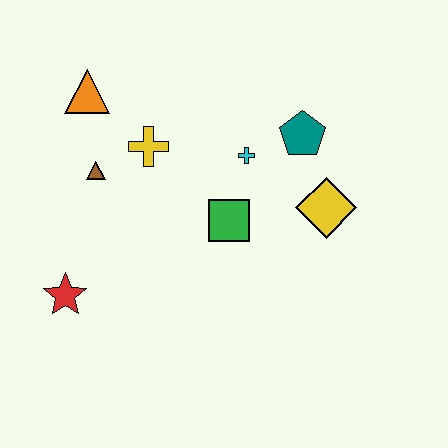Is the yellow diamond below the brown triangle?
Yes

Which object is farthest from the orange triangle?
The yellow diamond is farthest from the orange triangle.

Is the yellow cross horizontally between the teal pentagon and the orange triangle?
Yes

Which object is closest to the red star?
The brown triangle is closest to the red star.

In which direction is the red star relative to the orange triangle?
The red star is below the orange triangle.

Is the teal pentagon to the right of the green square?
Yes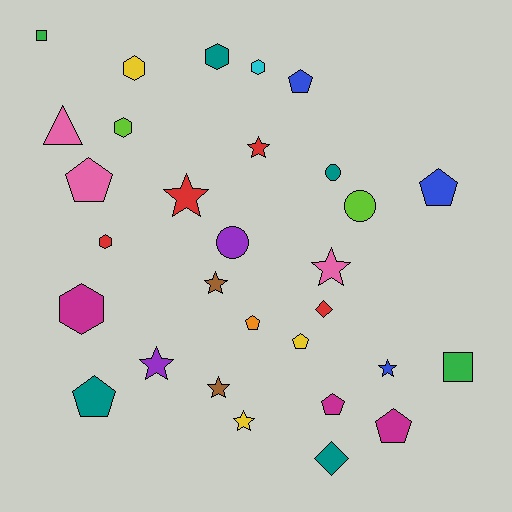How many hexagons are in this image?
There are 6 hexagons.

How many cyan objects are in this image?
There is 1 cyan object.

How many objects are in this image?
There are 30 objects.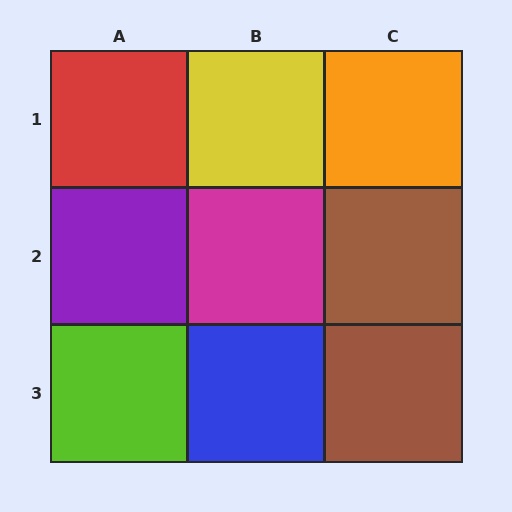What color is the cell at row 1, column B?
Yellow.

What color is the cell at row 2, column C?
Brown.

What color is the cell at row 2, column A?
Purple.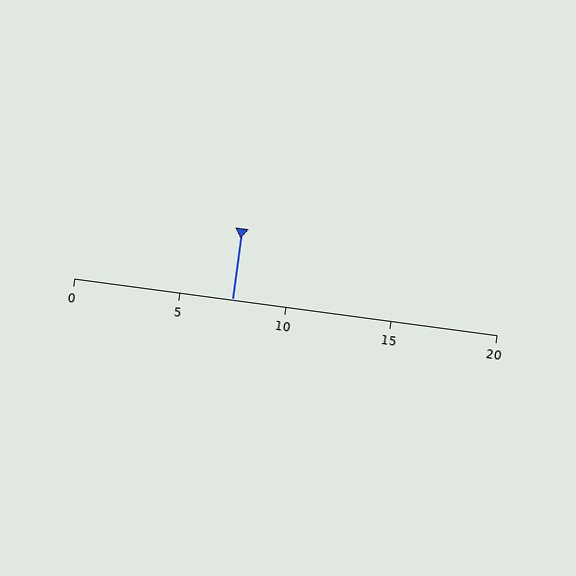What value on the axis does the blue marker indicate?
The marker indicates approximately 7.5.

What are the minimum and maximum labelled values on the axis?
The axis runs from 0 to 20.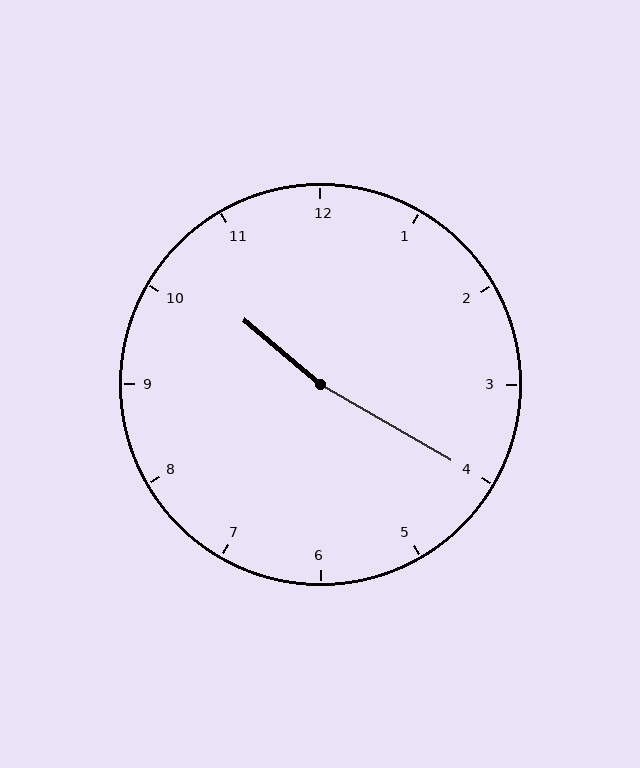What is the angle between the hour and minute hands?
Approximately 170 degrees.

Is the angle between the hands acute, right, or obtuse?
It is obtuse.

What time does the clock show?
10:20.